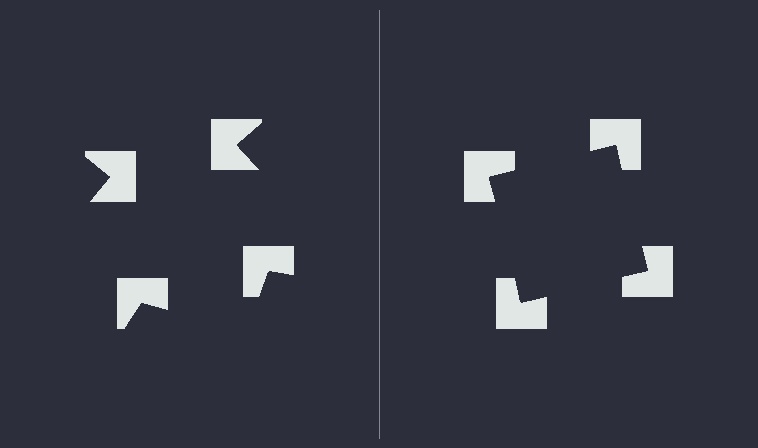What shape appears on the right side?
An illusory square.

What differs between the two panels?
The notched squares are positioned identically on both sides; only the wedge orientations differ. On the right they align to a square; on the left they are misaligned.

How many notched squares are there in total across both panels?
8 — 4 on each side.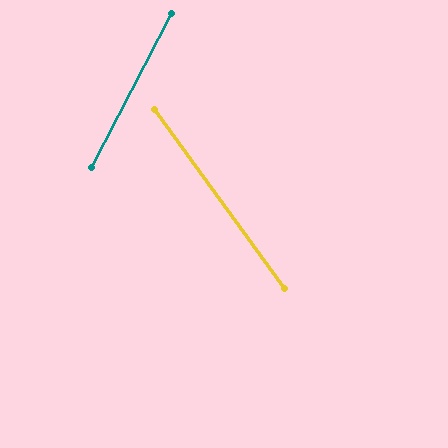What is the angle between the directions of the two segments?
Approximately 64 degrees.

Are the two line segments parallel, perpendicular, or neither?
Neither parallel nor perpendicular — they differ by about 64°.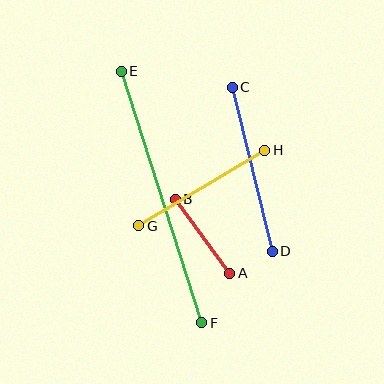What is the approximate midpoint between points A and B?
The midpoint is at approximately (203, 236) pixels.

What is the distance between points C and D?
The distance is approximately 169 pixels.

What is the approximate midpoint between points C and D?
The midpoint is at approximately (252, 169) pixels.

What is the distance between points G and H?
The distance is approximately 147 pixels.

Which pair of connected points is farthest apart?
Points E and F are farthest apart.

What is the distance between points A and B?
The distance is approximately 92 pixels.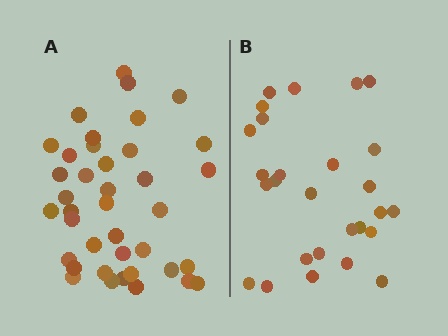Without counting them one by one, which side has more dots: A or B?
Region A (the left region) has more dots.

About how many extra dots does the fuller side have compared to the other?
Region A has roughly 12 or so more dots than region B.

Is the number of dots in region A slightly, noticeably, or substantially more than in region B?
Region A has noticeably more, but not dramatically so. The ratio is roughly 1.4 to 1.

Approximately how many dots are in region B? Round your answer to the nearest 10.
About 30 dots. (The exact count is 27, which rounds to 30.)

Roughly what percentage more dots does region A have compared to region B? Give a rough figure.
About 45% more.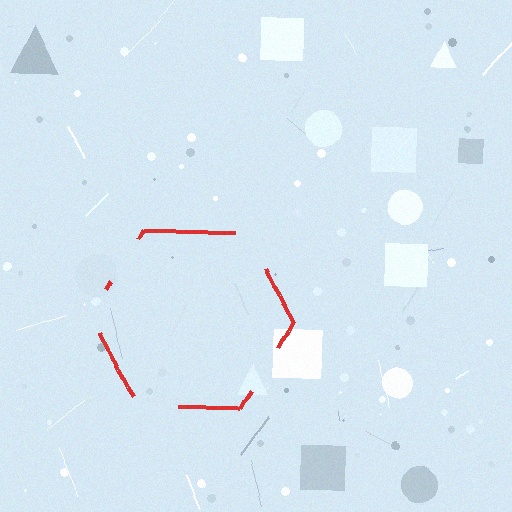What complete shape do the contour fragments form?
The contour fragments form a hexagon.